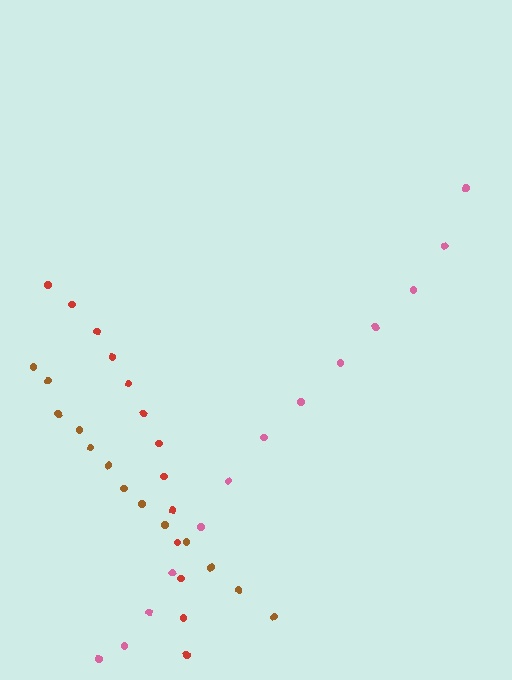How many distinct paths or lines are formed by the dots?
There are 3 distinct paths.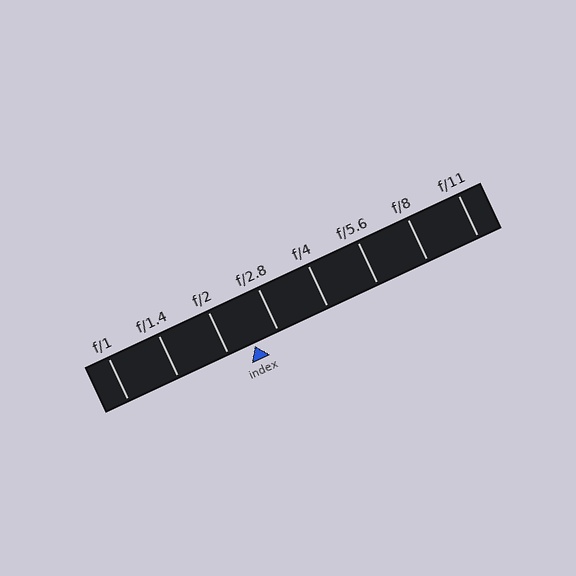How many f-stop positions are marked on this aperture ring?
There are 8 f-stop positions marked.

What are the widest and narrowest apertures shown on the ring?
The widest aperture shown is f/1 and the narrowest is f/11.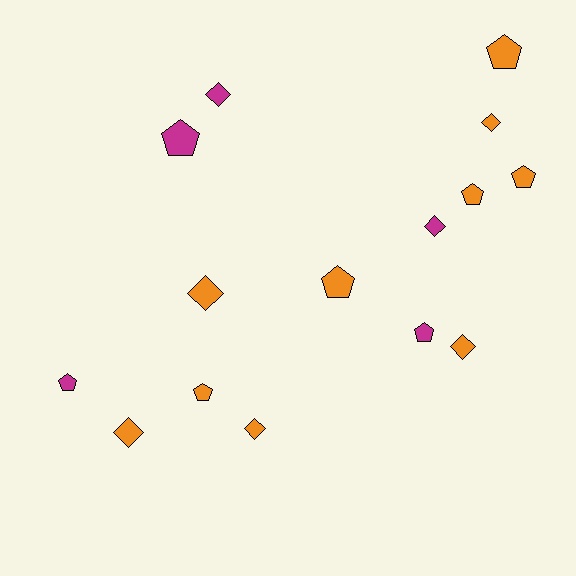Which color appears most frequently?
Orange, with 10 objects.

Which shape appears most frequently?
Pentagon, with 8 objects.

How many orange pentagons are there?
There are 5 orange pentagons.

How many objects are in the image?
There are 15 objects.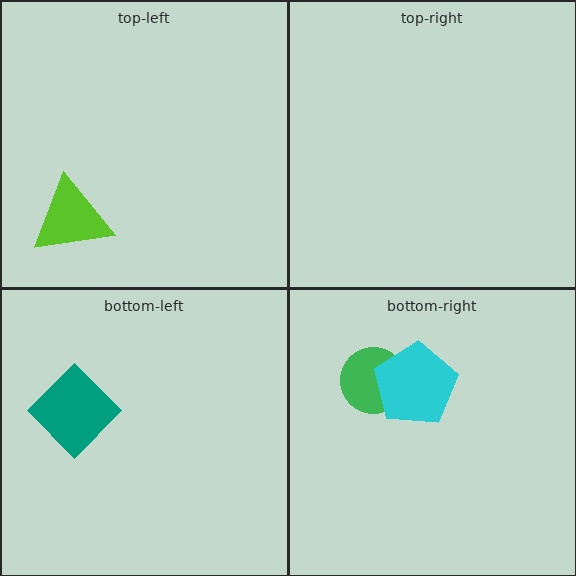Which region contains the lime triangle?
The top-left region.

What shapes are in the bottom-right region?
The green circle, the cyan pentagon.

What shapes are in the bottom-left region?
The teal diamond.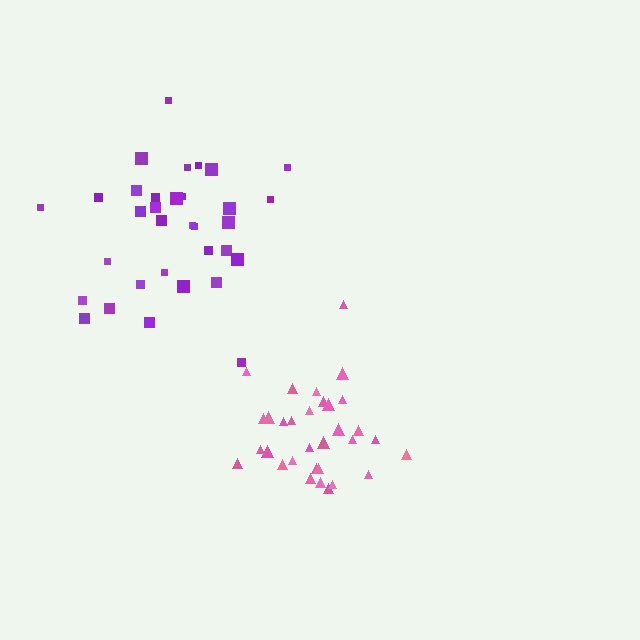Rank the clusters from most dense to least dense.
pink, purple.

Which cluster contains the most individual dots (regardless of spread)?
Purple (33).